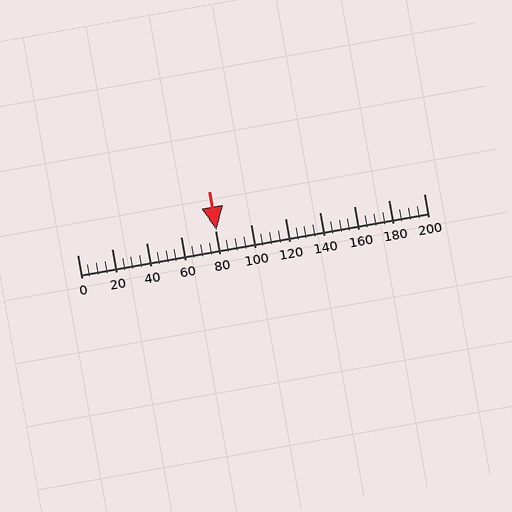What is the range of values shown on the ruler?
The ruler shows values from 0 to 200.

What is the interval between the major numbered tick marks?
The major tick marks are spaced 20 units apart.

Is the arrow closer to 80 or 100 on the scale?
The arrow is closer to 80.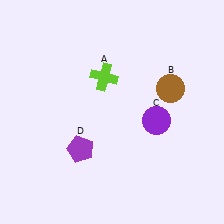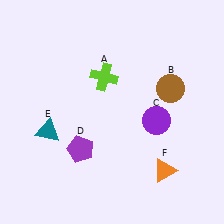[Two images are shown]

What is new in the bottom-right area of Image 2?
An orange triangle (F) was added in the bottom-right area of Image 2.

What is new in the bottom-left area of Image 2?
A teal triangle (E) was added in the bottom-left area of Image 2.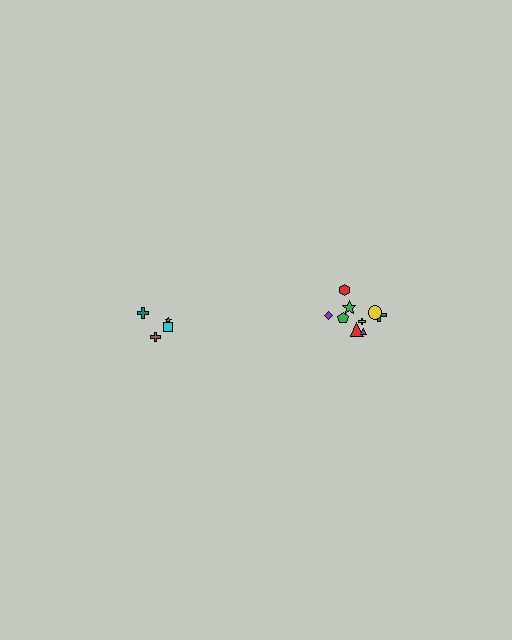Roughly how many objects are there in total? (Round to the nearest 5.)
Roughly 15 objects in total.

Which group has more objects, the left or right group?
The right group.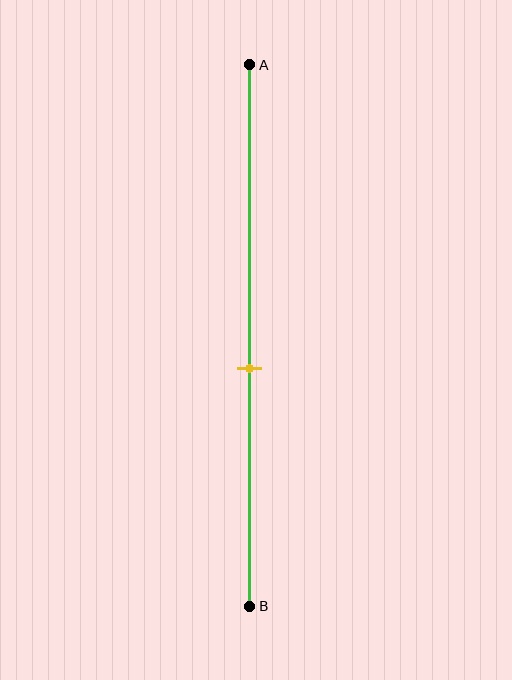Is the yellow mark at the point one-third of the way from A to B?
No, the mark is at about 55% from A, not at the 33% one-third point.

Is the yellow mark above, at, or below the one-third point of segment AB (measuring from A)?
The yellow mark is below the one-third point of segment AB.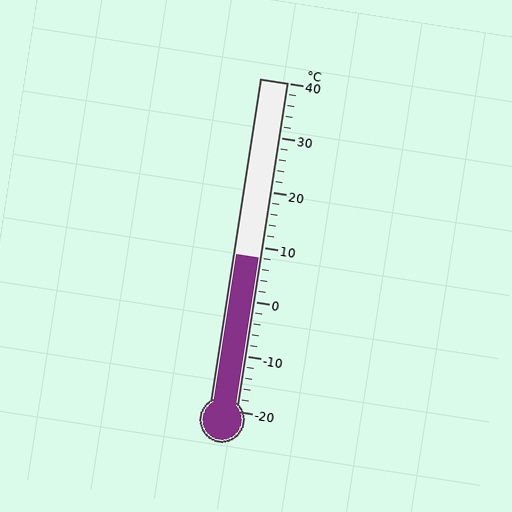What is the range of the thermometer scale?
The thermometer scale ranges from -20°C to 40°C.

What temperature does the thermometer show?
The thermometer shows approximately 8°C.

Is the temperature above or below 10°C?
The temperature is below 10°C.